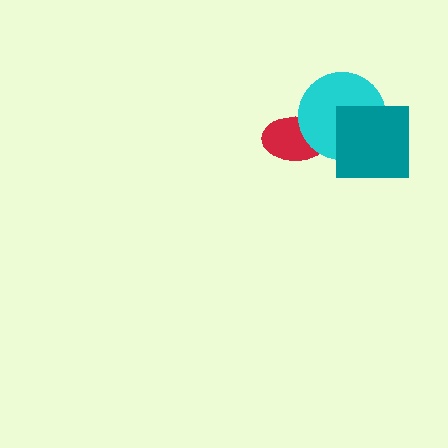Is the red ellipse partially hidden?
Yes, it is partially covered by another shape.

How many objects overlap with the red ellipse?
1 object overlaps with the red ellipse.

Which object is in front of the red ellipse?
The cyan circle is in front of the red ellipse.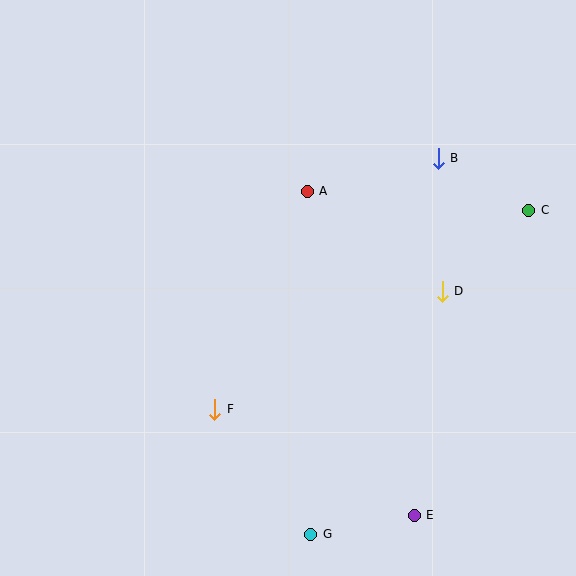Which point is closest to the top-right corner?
Point B is closest to the top-right corner.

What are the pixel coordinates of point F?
Point F is at (215, 409).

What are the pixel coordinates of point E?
Point E is at (414, 515).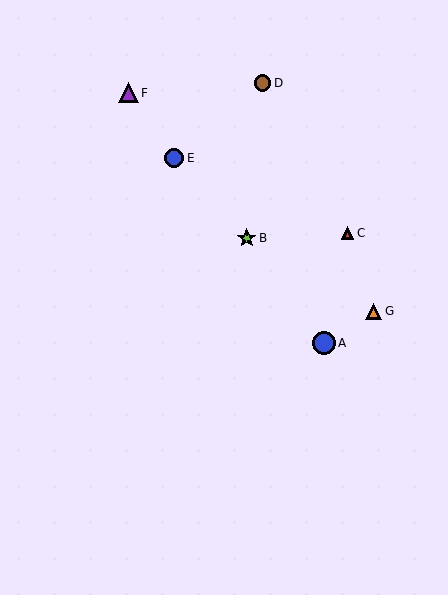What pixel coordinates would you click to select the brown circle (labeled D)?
Click at (263, 83) to select the brown circle D.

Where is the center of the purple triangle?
The center of the purple triangle is at (128, 93).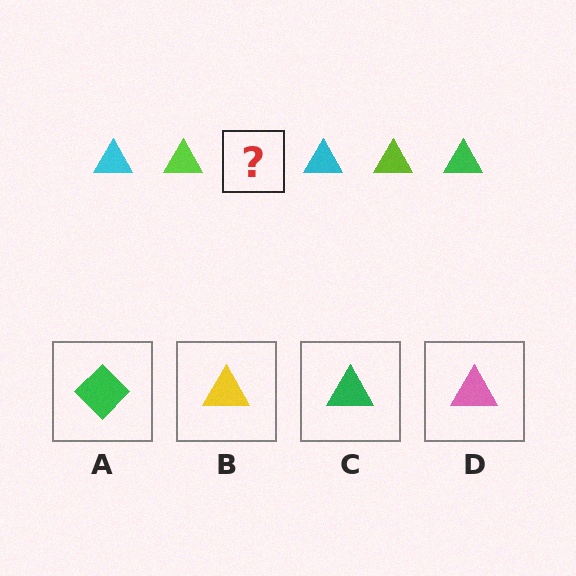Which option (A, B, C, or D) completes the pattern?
C.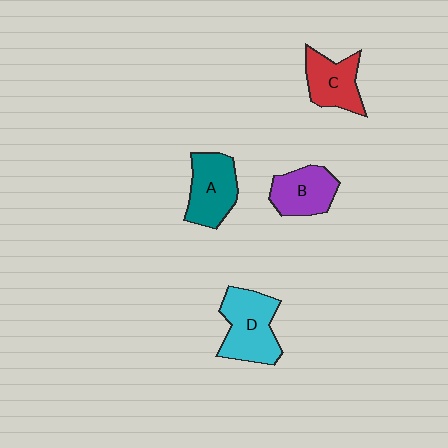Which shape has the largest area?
Shape D (cyan).